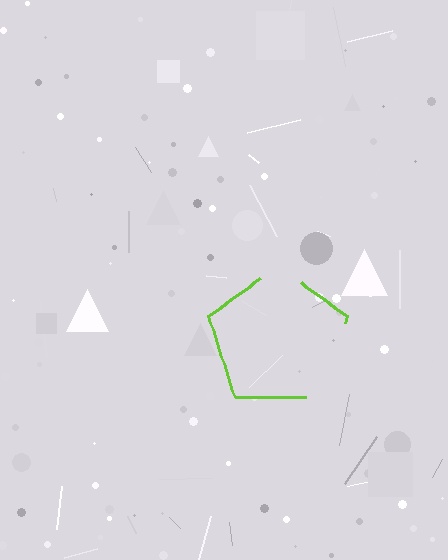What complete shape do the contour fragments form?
The contour fragments form a pentagon.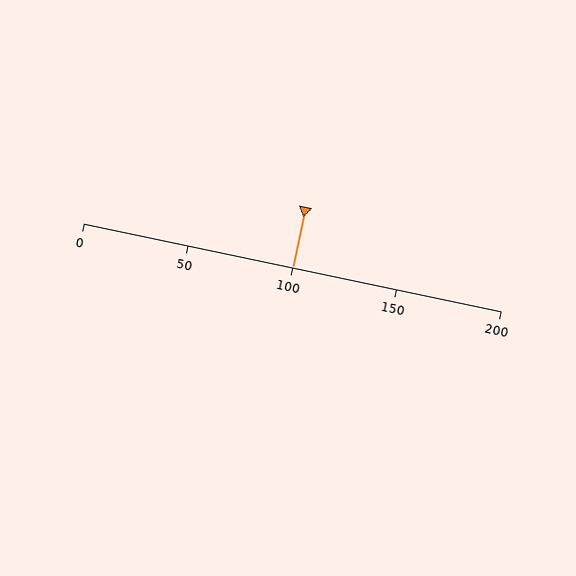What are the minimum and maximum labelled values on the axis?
The axis runs from 0 to 200.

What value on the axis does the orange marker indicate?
The marker indicates approximately 100.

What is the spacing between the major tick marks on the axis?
The major ticks are spaced 50 apart.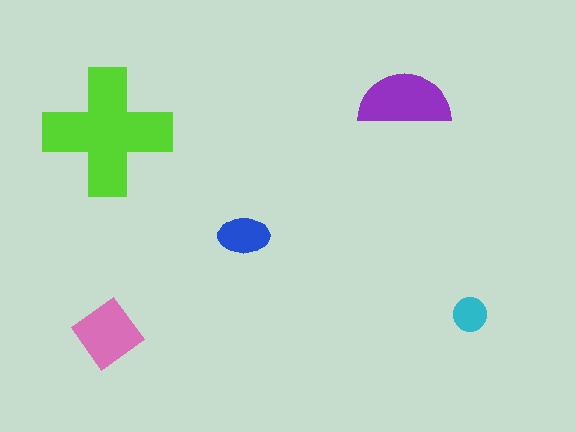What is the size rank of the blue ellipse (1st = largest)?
4th.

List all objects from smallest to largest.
The cyan circle, the blue ellipse, the pink diamond, the purple semicircle, the lime cross.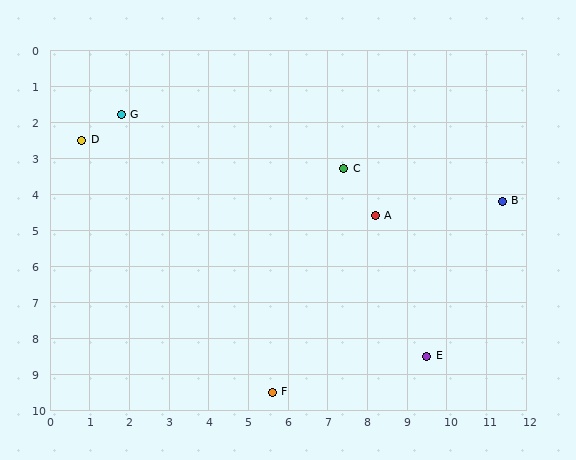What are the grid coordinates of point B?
Point B is at approximately (11.4, 4.2).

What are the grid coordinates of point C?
Point C is at approximately (7.4, 3.3).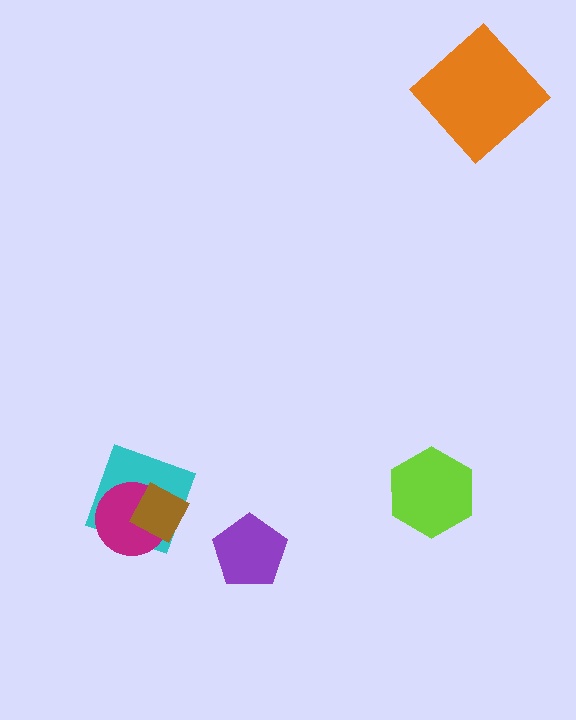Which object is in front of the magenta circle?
The brown diamond is in front of the magenta circle.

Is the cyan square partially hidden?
Yes, it is partially covered by another shape.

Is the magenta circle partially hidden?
Yes, it is partially covered by another shape.